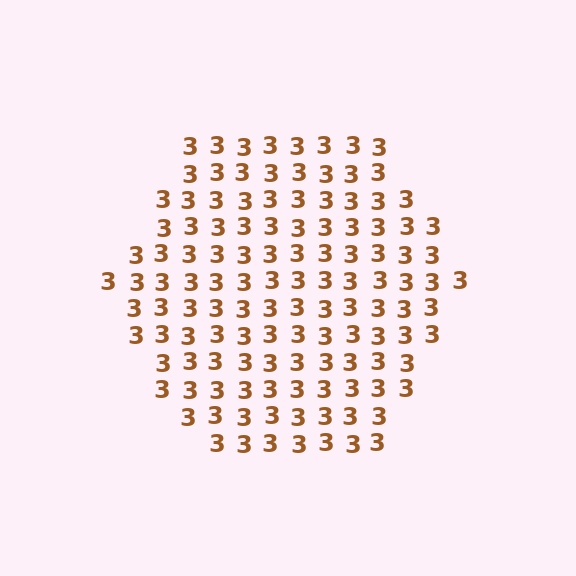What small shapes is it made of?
It is made of small digit 3's.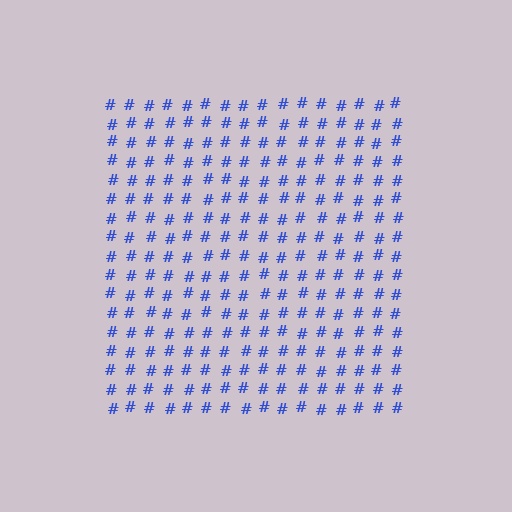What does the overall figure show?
The overall figure shows a square.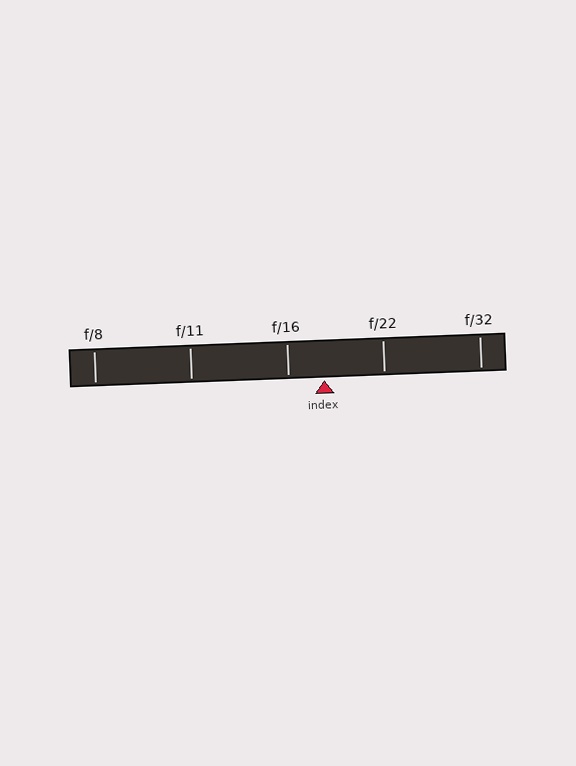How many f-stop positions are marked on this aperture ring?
There are 5 f-stop positions marked.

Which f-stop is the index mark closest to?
The index mark is closest to f/16.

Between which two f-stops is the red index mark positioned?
The index mark is between f/16 and f/22.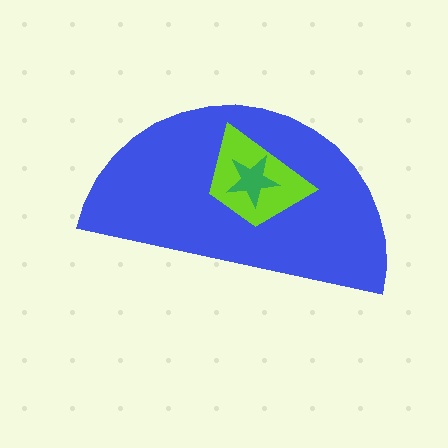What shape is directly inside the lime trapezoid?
The green star.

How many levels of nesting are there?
3.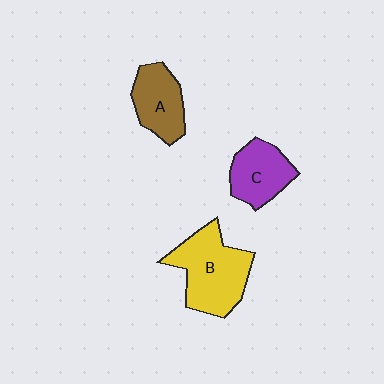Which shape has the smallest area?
Shape A (brown).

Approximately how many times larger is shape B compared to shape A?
Approximately 1.6 times.